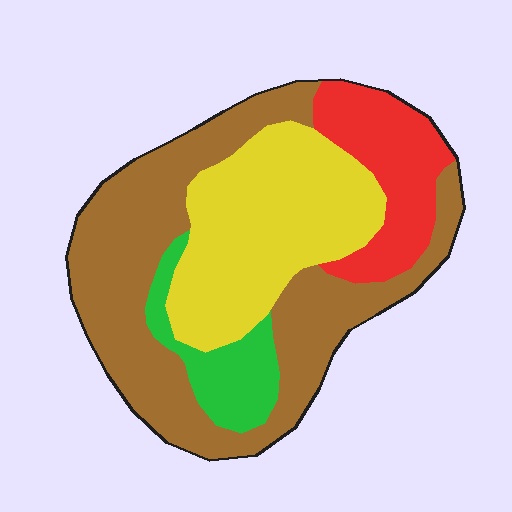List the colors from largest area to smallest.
From largest to smallest: brown, yellow, red, green.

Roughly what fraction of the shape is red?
Red takes up about one sixth (1/6) of the shape.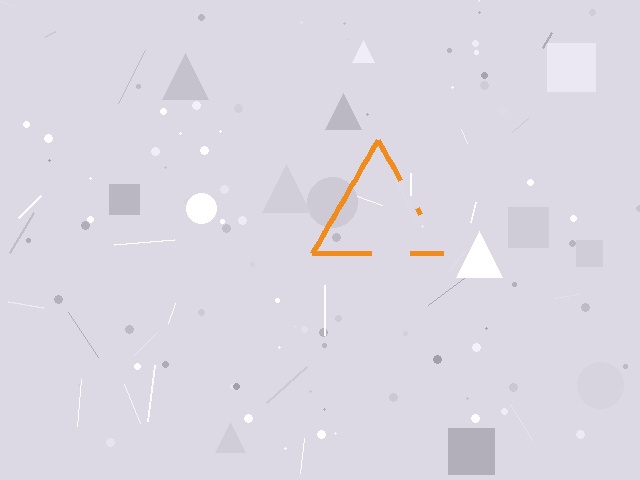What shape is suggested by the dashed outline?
The dashed outline suggests a triangle.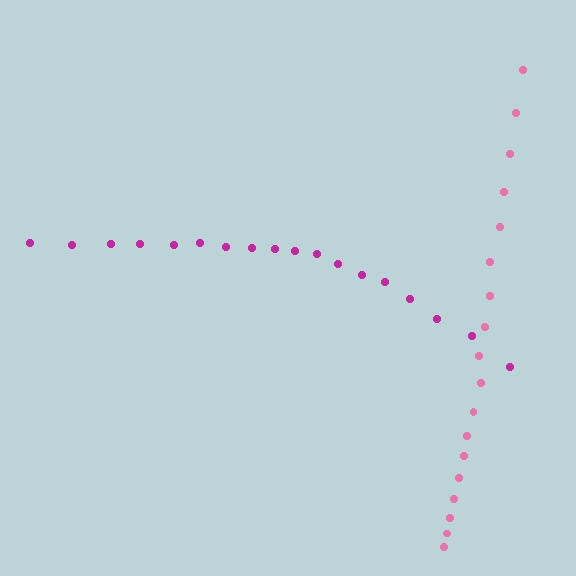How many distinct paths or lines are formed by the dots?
There are 2 distinct paths.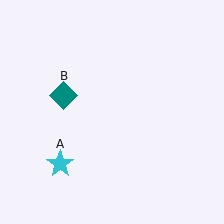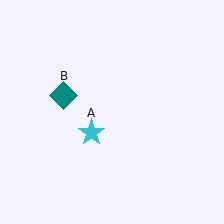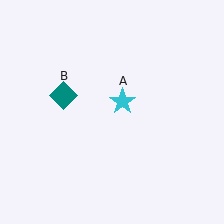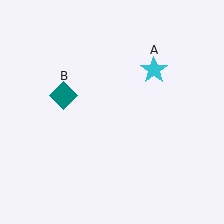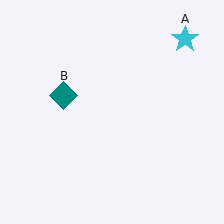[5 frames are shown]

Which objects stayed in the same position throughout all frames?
Teal diamond (object B) remained stationary.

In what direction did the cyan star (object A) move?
The cyan star (object A) moved up and to the right.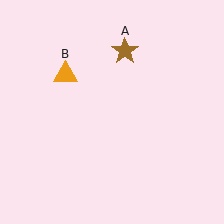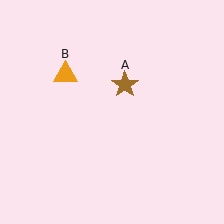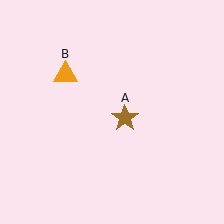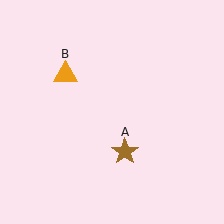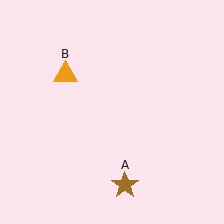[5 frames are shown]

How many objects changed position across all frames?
1 object changed position: brown star (object A).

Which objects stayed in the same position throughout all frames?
Orange triangle (object B) remained stationary.